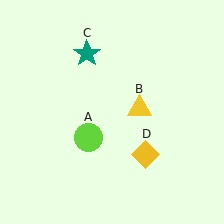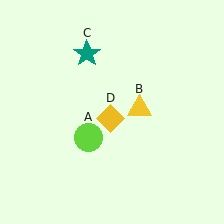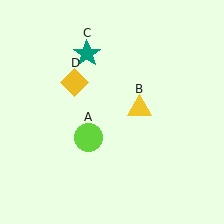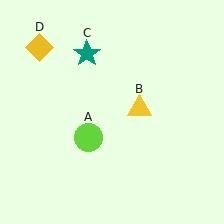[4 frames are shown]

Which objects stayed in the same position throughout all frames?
Lime circle (object A) and yellow triangle (object B) and teal star (object C) remained stationary.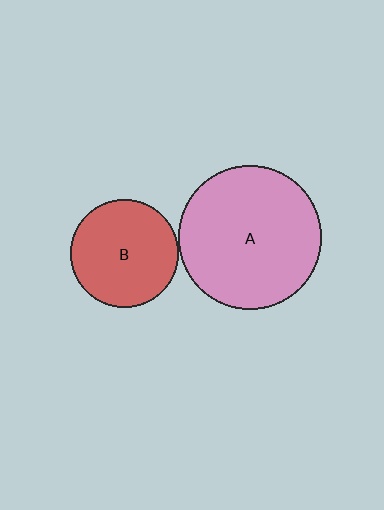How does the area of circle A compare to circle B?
Approximately 1.8 times.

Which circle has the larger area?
Circle A (pink).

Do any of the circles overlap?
No, none of the circles overlap.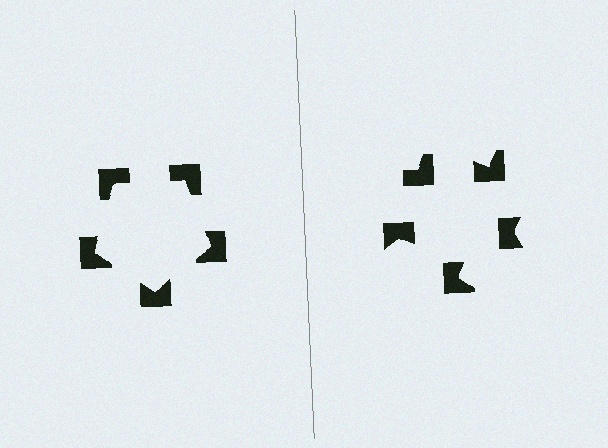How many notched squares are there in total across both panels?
10 — 5 on each side.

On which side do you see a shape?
An illusory pentagon appears on the left side. On the right side the wedge cuts are rotated, so no coherent shape forms.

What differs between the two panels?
The notched squares are positioned identically on both sides; only the wedge orientations differ. On the left they align to a pentagon; on the right they are misaligned.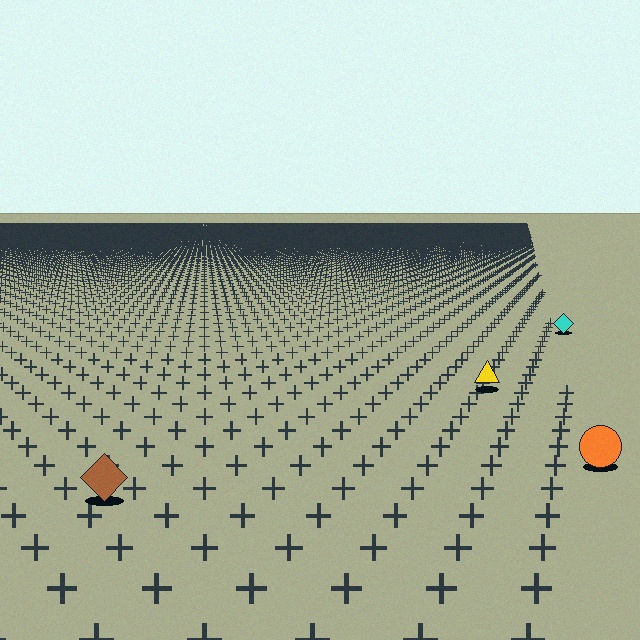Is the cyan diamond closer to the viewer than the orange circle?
No. The orange circle is closer — you can tell from the texture gradient: the ground texture is coarser near it.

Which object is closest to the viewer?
The brown diamond is closest. The texture marks near it are larger and more spread out.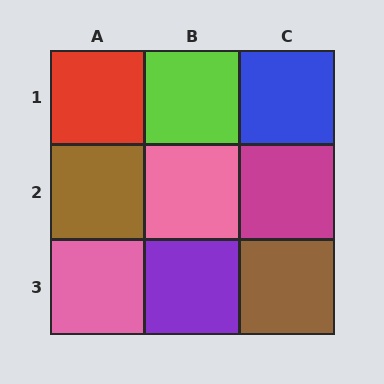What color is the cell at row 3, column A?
Pink.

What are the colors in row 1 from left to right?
Red, lime, blue.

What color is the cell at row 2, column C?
Magenta.